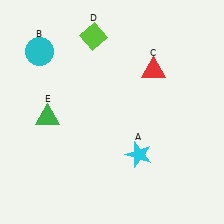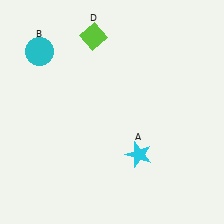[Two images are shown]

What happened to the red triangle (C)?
The red triangle (C) was removed in Image 2. It was in the top-right area of Image 1.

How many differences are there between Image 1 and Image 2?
There are 2 differences between the two images.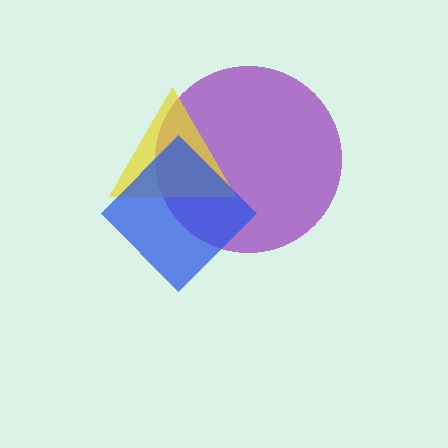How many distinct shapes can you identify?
There are 3 distinct shapes: a purple circle, a yellow triangle, a blue diamond.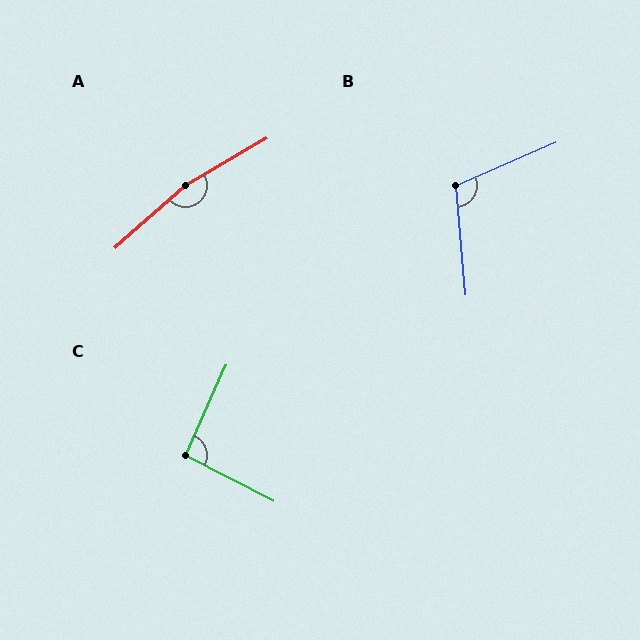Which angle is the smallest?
C, at approximately 93 degrees.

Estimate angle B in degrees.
Approximately 109 degrees.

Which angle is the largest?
A, at approximately 168 degrees.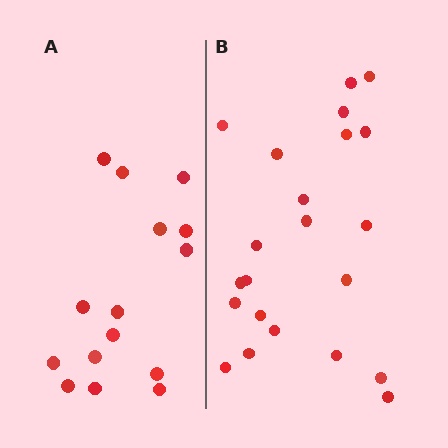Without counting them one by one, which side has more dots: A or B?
Region B (the right region) has more dots.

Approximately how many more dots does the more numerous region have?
Region B has roughly 8 or so more dots than region A.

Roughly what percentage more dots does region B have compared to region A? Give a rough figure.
About 45% more.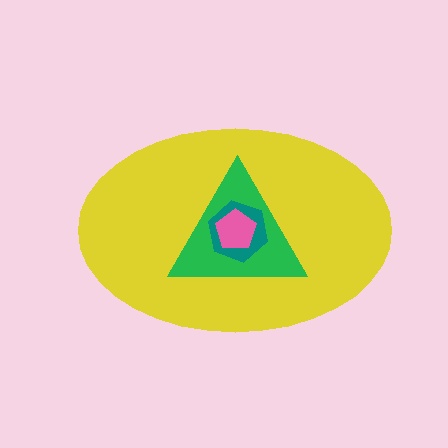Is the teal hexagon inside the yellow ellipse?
Yes.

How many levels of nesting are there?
4.